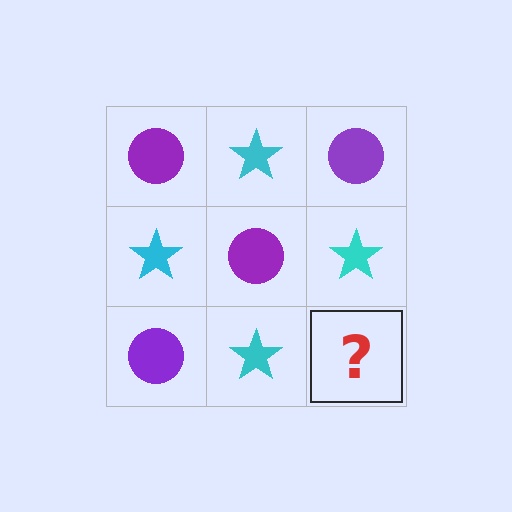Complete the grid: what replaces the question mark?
The question mark should be replaced with a purple circle.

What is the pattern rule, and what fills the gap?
The rule is that it alternates purple circle and cyan star in a checkerboard pattern. The gap should be filled with a purple circle.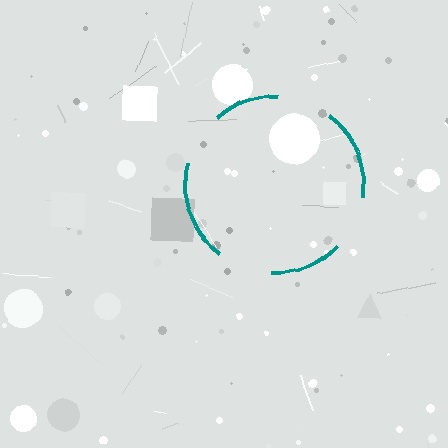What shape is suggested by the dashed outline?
The dashed outline suggests a circle.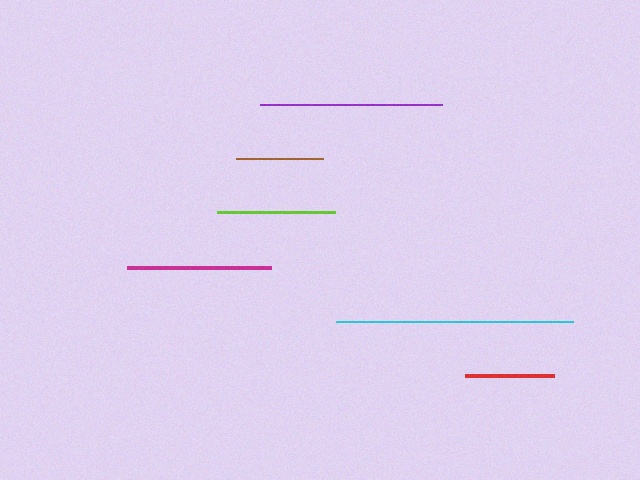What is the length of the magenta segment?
The magenta segment is approximately 144 pixels long.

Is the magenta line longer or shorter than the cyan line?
The cyan line is longer than the magenta line.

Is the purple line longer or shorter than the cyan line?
The cyan line is longer than the purple line.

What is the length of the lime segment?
The lime segment is approximately 118 pixels long.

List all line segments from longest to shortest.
From longest to shortest: cyan, purple, magenta, lime, red, brown.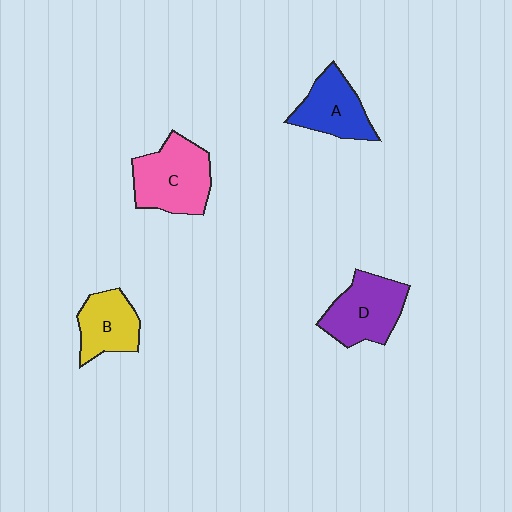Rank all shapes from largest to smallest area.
From largest to smallest: C (pink), D (purple), A (blue), B (yellow).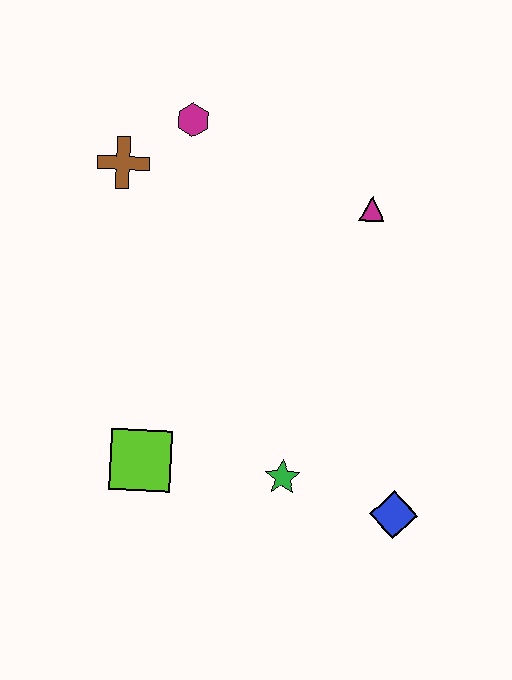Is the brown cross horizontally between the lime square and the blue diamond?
No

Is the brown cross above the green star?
Yes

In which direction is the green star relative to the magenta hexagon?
The green star is below the magenta hexagon.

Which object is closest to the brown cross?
The magenta hexagon is closest to the brown cross.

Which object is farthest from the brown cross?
The blue diamond is farthest from the brown cross.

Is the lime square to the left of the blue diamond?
Yes